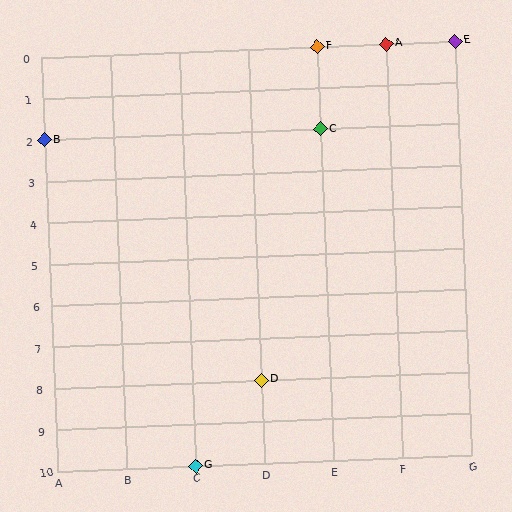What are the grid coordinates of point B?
Point B is at grid coordinates (A, 2).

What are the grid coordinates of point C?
Point C is at grid coordinates (E, 2).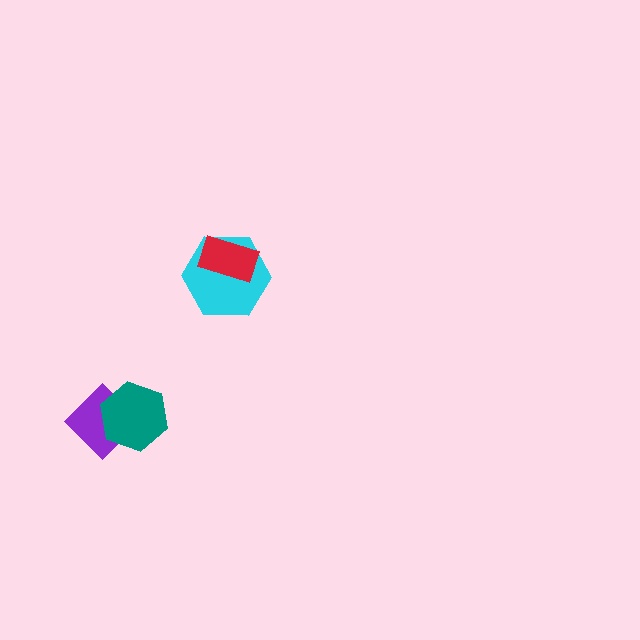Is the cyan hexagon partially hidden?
Yes, it is partially covered by another shape.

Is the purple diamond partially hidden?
Yes, it is partially covered by another shape.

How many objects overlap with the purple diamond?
1 object overlaps with the purple diamond.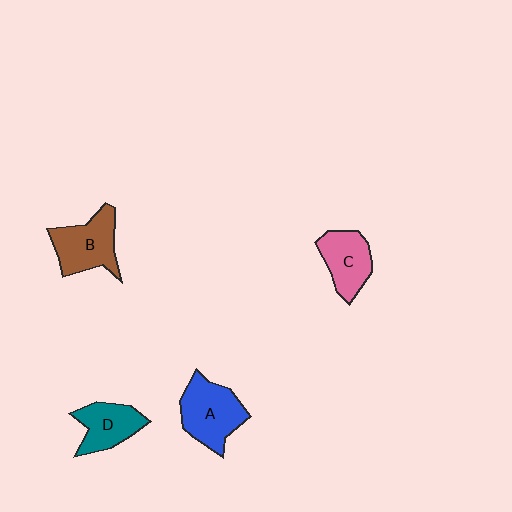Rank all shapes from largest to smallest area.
From largest to smallest: A (blue), B (brown), C (pink), D (teal).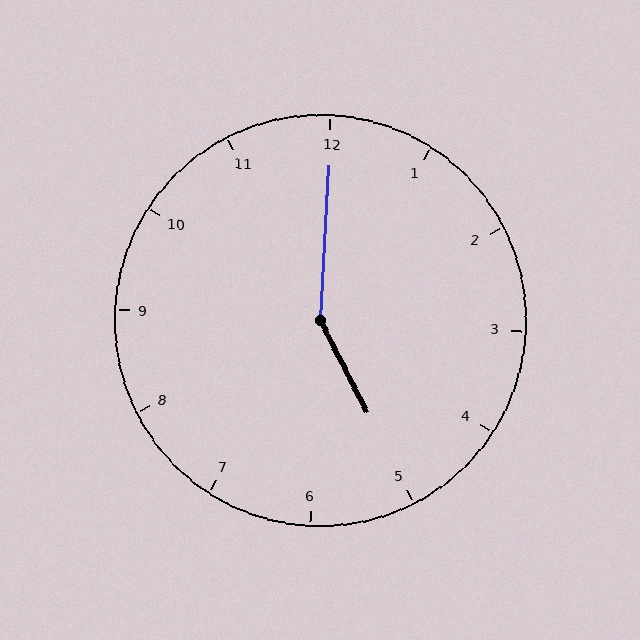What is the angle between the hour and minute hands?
Approximately 150 degrees.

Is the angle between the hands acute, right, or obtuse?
It is obtuse.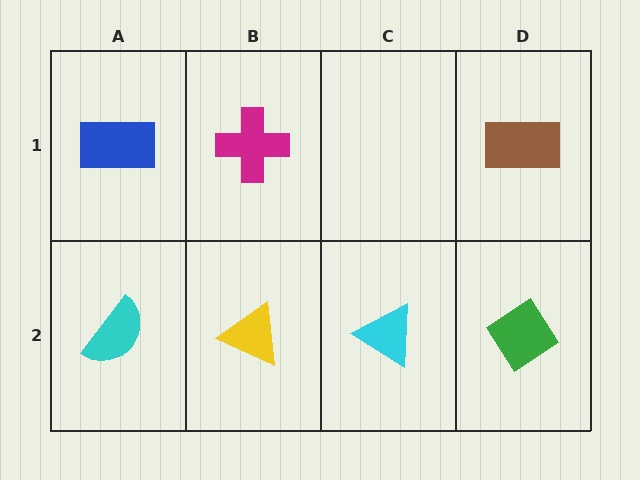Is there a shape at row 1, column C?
No, that cell is empty.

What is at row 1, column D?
A brown rectangle.